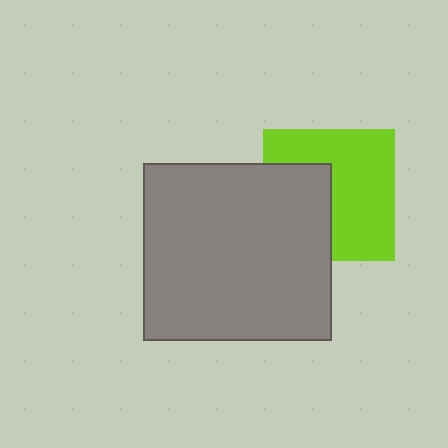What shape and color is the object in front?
The object in front is a gray rectangle.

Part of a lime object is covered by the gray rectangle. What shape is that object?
It is a square.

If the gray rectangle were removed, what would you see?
You would see the complete lime square.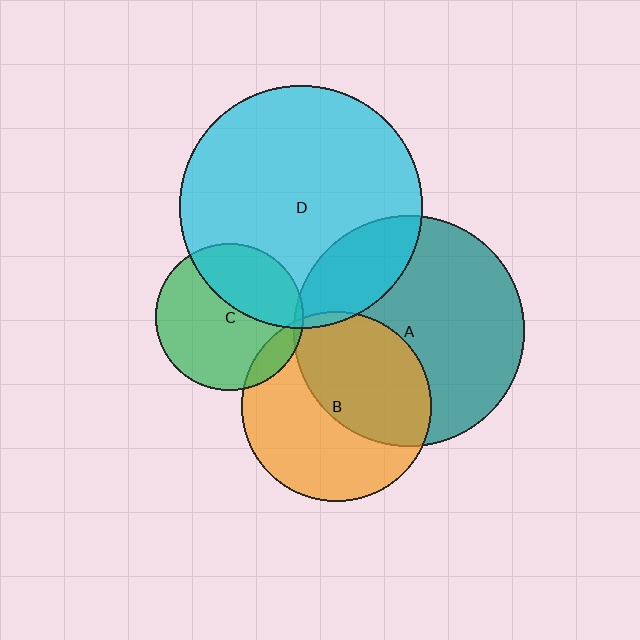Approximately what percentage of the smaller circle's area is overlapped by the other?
Approximately 20%.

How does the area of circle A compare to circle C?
Approximately 2.4 times.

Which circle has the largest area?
Circle D (cyan).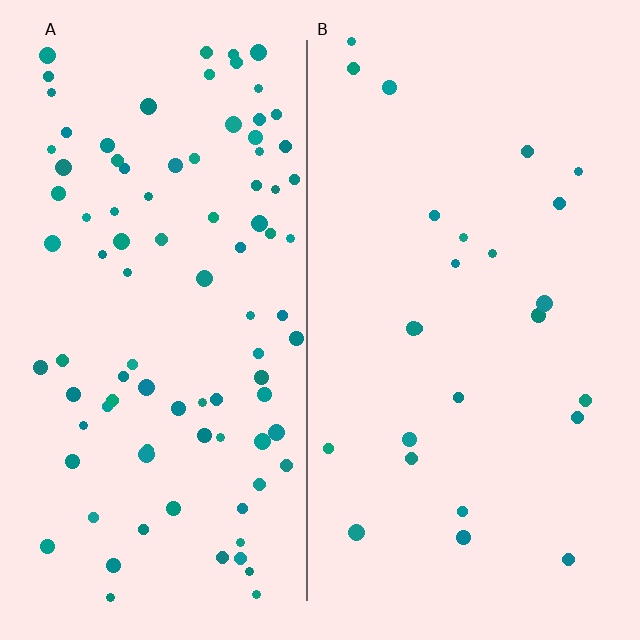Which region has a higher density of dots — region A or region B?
A (the left).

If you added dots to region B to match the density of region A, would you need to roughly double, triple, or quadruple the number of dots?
Approximately quadruple.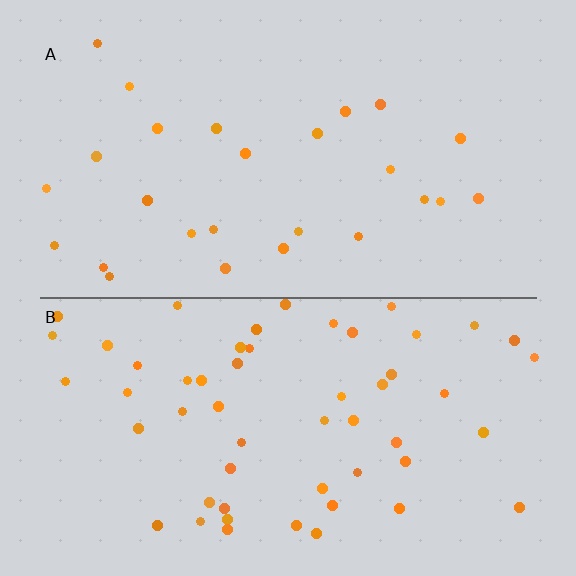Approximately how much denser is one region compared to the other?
Approximately 2.1× — region B over region A.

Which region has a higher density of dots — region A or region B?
B (the bottom).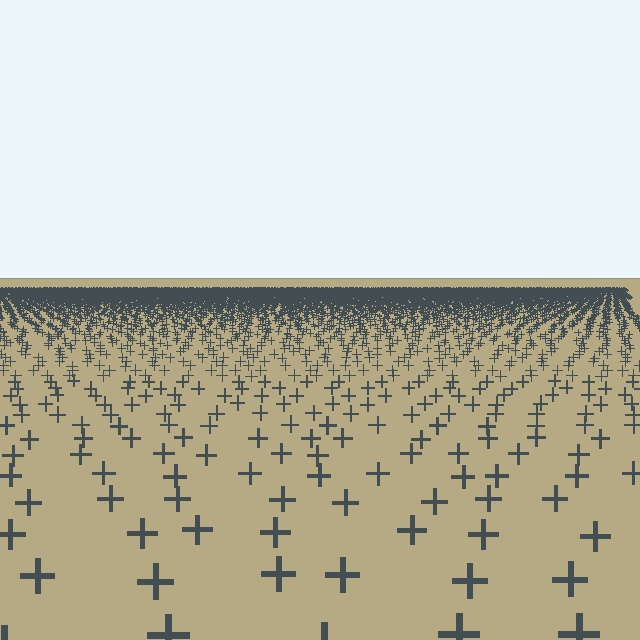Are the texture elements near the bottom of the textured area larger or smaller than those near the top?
Larger. Near the bottom, elements are closer to the viewer and appear at a bigger on-screen size.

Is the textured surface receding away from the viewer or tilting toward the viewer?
The surface is receding away from the viewer. Texture elements get smaller and denser toward the top.